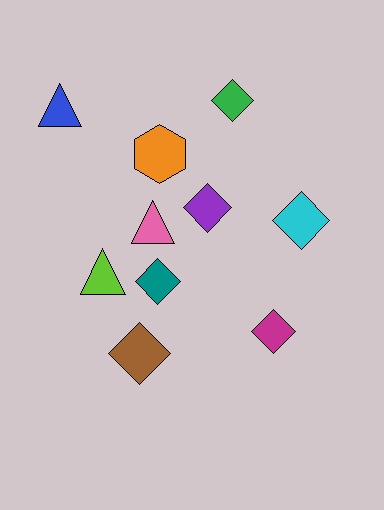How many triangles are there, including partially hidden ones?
There are 3 triangles.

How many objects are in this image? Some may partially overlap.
There are 10 objects.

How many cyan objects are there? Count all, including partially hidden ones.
There is 1 cyan object.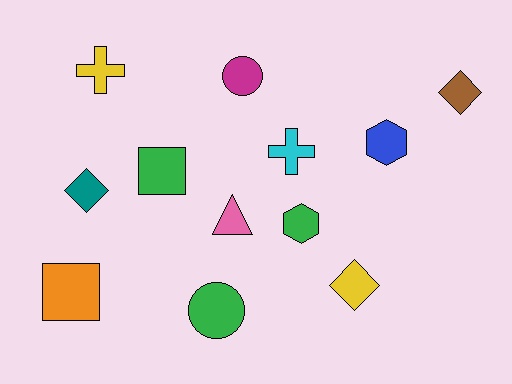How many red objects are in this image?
There are no red objects.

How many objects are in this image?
There are 12 objects.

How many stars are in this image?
There are no stars.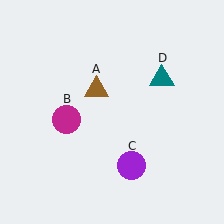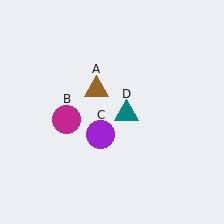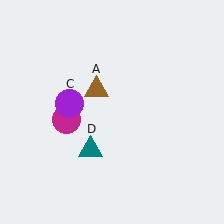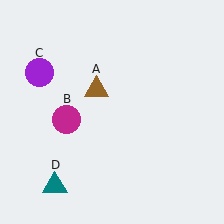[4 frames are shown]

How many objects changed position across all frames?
2 objects changed position: purple circle (object C), teal triangle (object D).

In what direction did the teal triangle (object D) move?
The teal triangle (object D) moved down and to the left.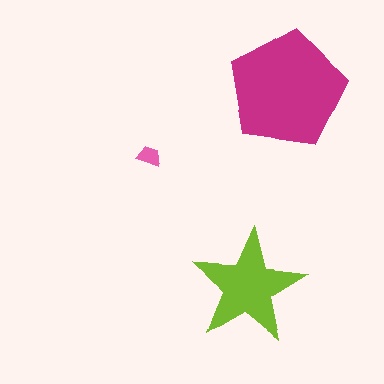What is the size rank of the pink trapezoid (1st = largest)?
3rd.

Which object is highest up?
The magenta pentagon is topmost.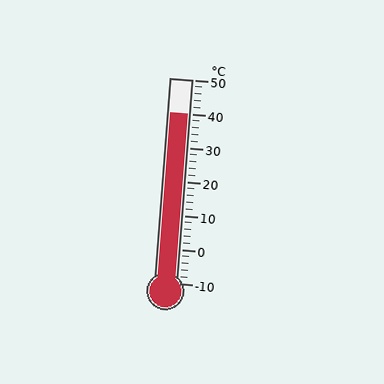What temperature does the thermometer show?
The thermometer shows approximately 40°C.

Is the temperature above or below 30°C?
The temperature is above 30°C.